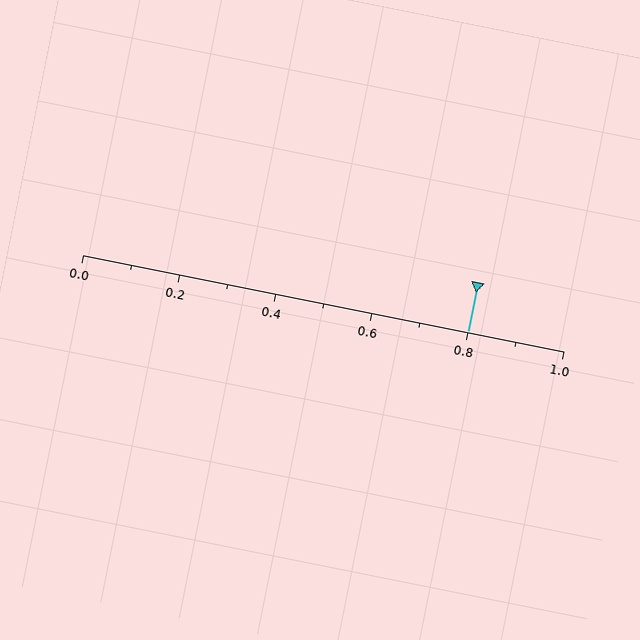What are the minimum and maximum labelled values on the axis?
The axis runs from 0.0 to 1.0.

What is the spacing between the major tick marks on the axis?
The major ticks are spaced 0.2 apart.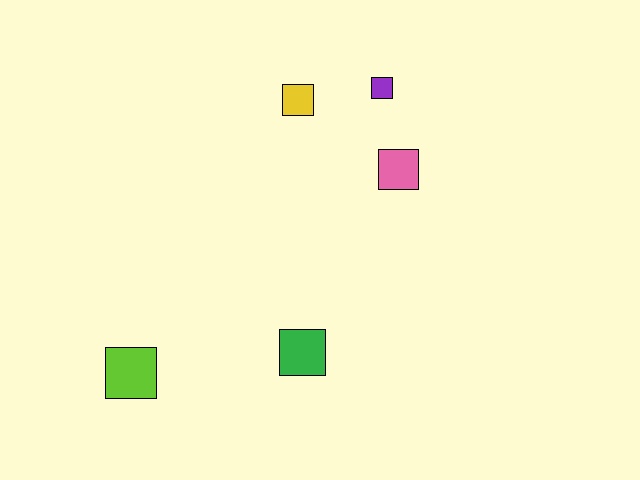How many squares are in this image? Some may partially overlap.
There are 5 squares.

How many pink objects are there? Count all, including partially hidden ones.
There is 1 pink object.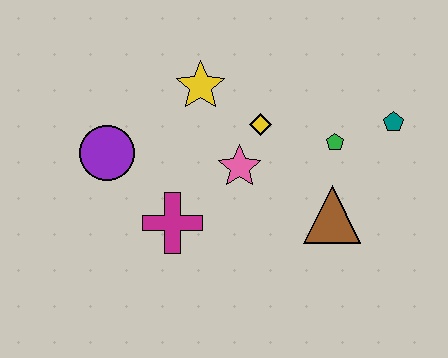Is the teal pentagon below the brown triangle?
No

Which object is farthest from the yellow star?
The teal pentagon is farthest from the yellow star.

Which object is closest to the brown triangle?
The green pentagon is closest to the brown triangle.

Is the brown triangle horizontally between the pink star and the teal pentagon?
Yes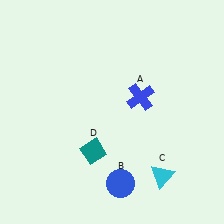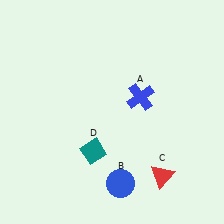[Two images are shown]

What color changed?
The triangle (C) changed from cyan in Image 1 to red in Image 2.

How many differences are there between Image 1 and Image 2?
There is 1 difference between the two images.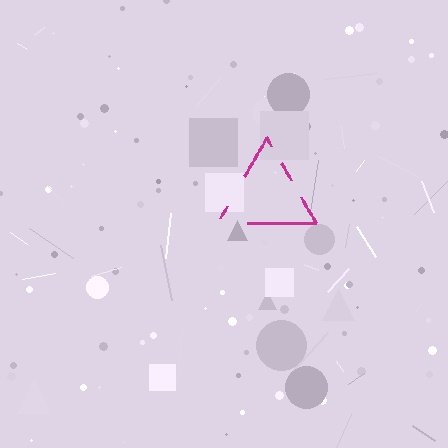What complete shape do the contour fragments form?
The contour fragments form a triangle.